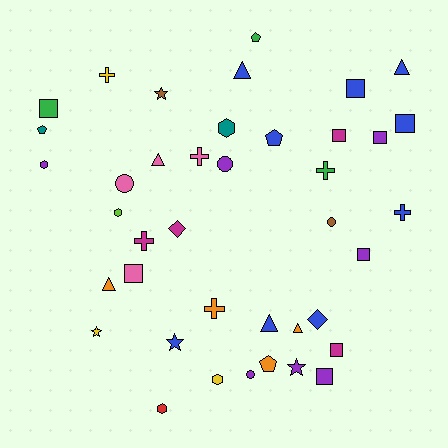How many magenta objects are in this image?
There are 4 magenta objects.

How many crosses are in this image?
There are 6 crosses.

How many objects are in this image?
There are 40 objects.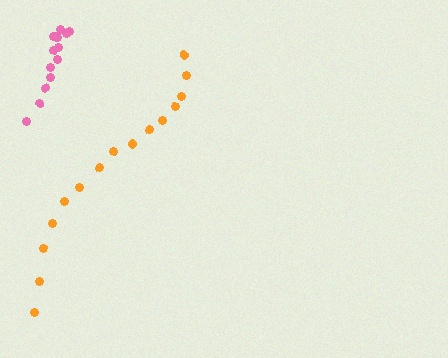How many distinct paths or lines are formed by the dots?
There are 2 distinct paths.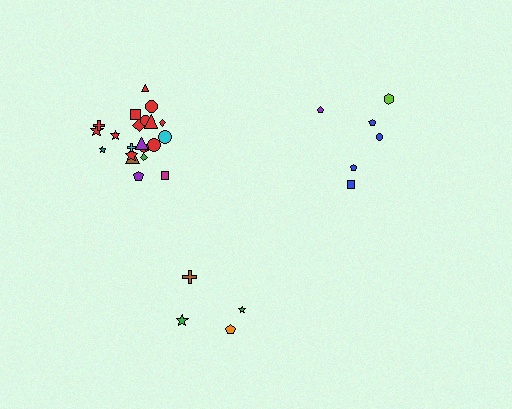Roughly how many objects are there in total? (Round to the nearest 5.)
Roughly 30 objects in total.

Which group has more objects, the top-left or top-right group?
The top-left group.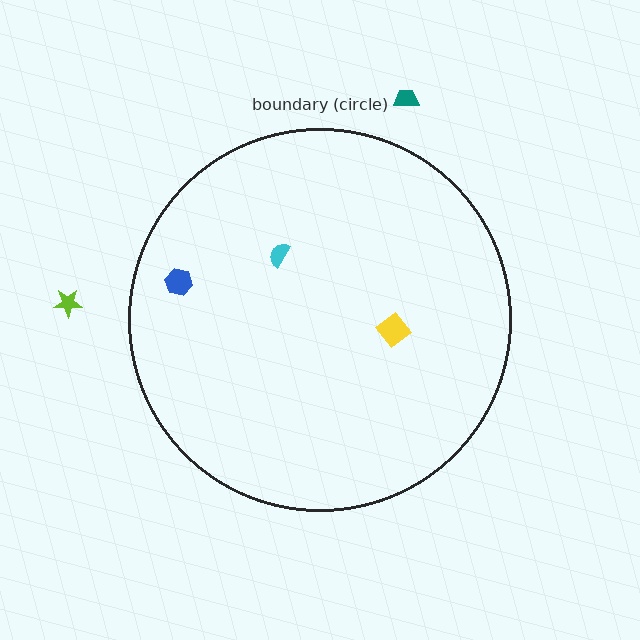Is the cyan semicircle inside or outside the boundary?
Inside.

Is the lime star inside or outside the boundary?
Outside.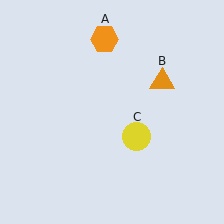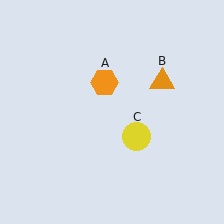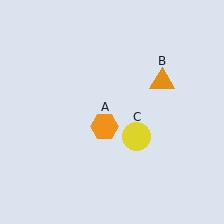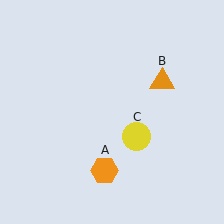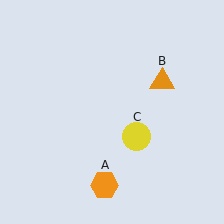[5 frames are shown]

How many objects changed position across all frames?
1 object changed position: orange hexagon (object A).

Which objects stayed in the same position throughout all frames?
Orange triangle (object B) and yellow circle (object C) remained stationary.